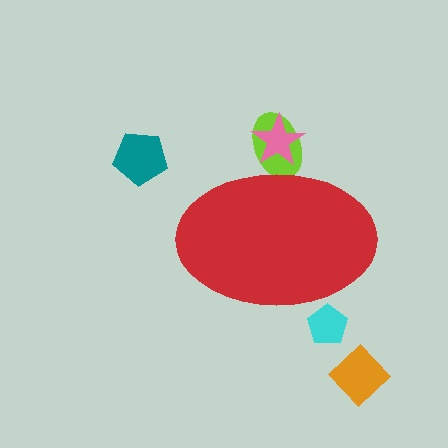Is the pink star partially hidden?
Yes, the pink star is partially hidden behind the red ellipse.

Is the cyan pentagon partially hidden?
Yes, the cyan pentagon is partially hidden behind the red ellipse.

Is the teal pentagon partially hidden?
No, the teal pentagon is fully visible.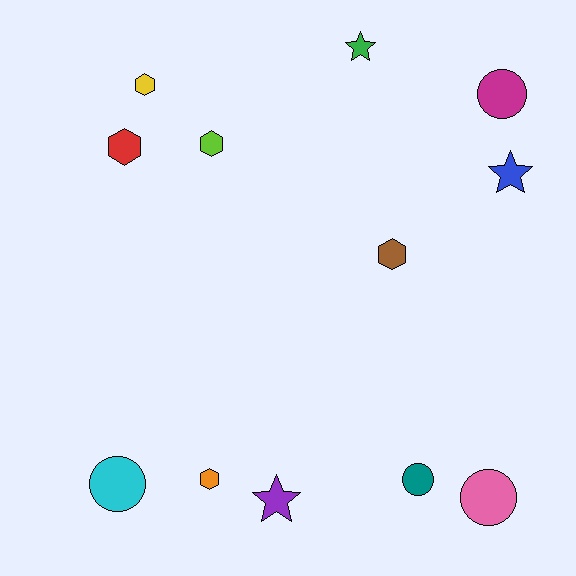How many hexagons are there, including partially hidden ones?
There are 5 hexagons.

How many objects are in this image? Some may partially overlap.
There are 12 objects.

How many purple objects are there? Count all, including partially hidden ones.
There is 1 purple object.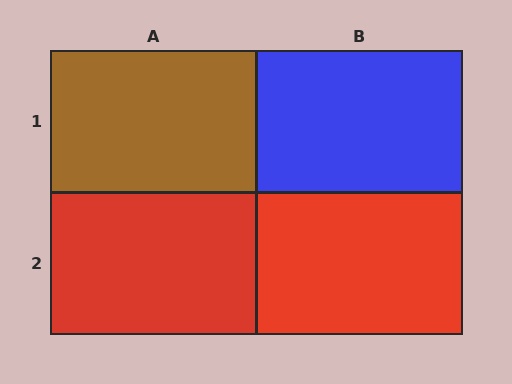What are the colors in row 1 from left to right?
Brown, blue.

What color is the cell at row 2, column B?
Red.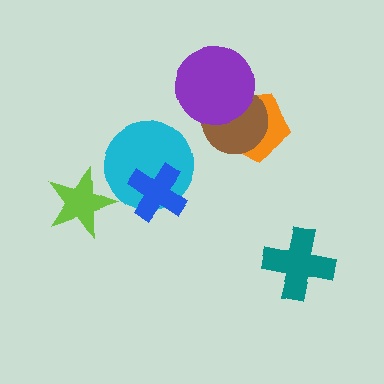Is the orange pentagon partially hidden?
Yes, it is partially covered by another shape.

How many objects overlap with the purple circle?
2 objects overlap with the purple circle.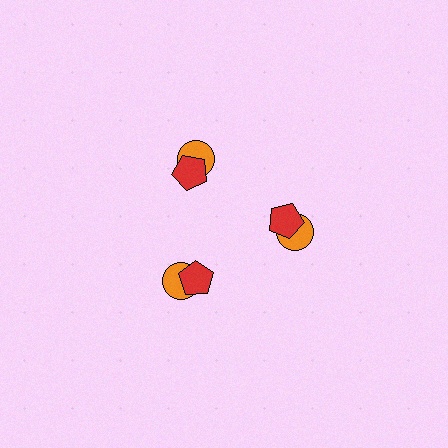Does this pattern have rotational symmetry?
Yes, this pattern has 3-fold rotational symmetry. It looks the same after rotating 120 degrees around the center.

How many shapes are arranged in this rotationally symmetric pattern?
There are 6 shapes, arranged in 3 groups of 2.